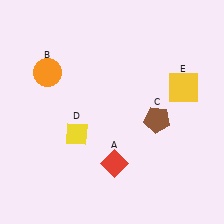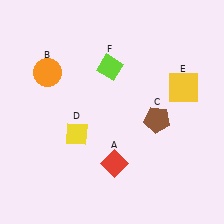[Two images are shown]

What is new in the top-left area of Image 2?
A lime diamond (F) was added in the top-left area of Image 2.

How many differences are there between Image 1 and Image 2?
There is 1 difference between the two images.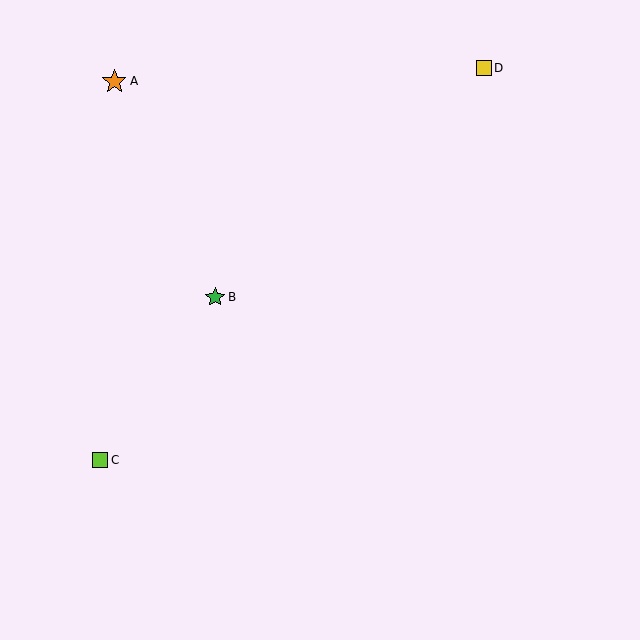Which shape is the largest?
The orange star (labeled A) is the largest.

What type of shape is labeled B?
Shape B is a green star.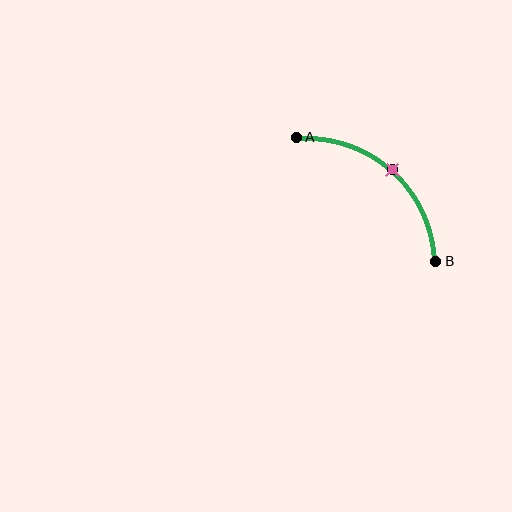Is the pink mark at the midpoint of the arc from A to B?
Yes. The pink mark lies on the arc at equal arc-length from both A and B — it is the arc midpoint.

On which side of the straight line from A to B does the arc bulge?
The arc bulges above and to the right of the straight line connecting A and B.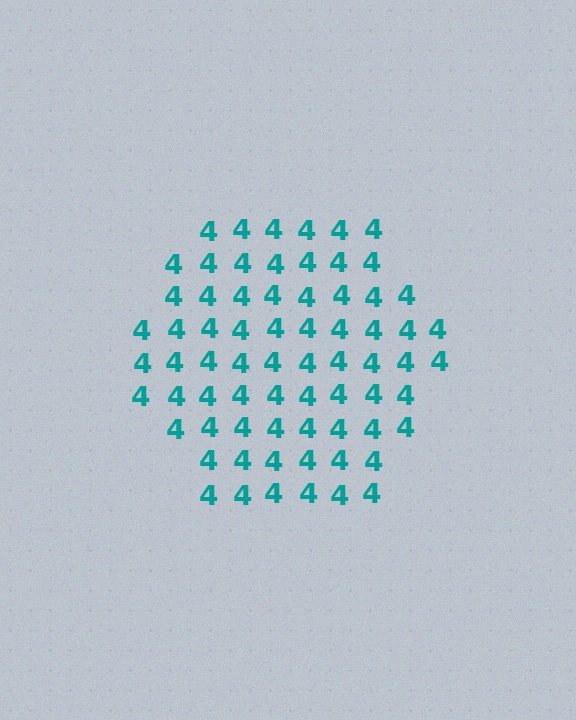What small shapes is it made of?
It is made of small digit 4's.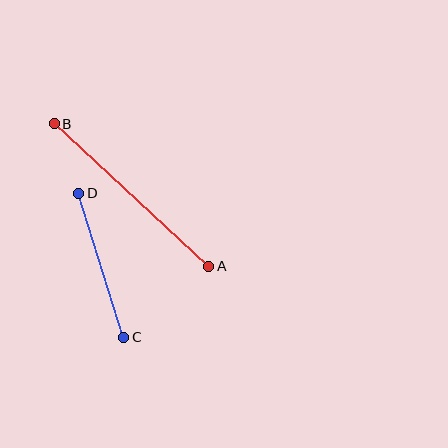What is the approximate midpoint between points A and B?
The midpoint is at approximately (131, 195) pixels.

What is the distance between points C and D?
The distance is approximately 151 pixels.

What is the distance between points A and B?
The distance is approximately 210 pixels.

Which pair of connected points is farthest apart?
Points A and B are farthest apart.